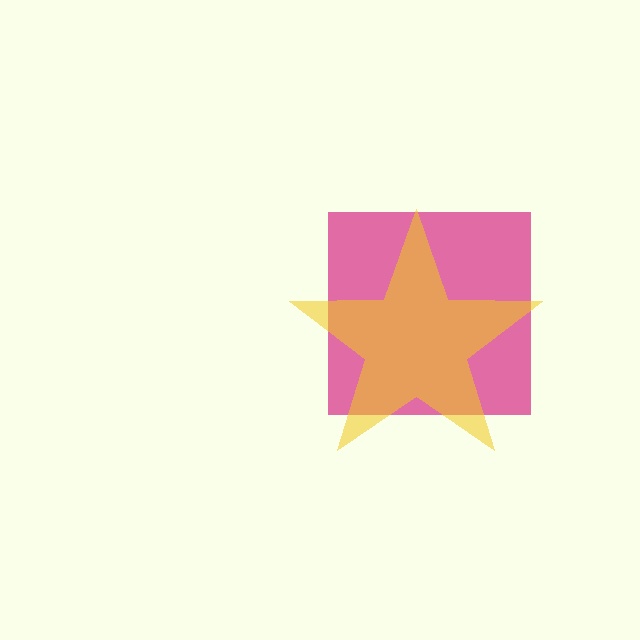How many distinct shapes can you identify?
There are 2 distinct shapes: a magenta square, a yellow star.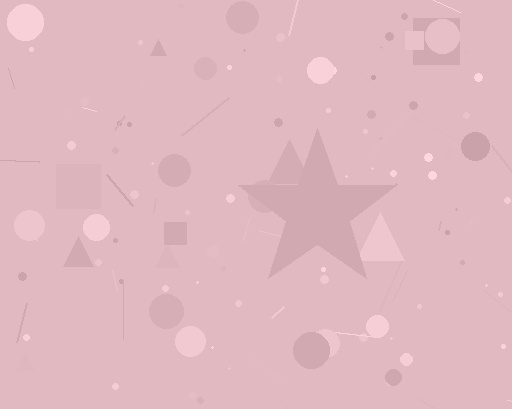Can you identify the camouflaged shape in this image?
The camouflaged shape is a star.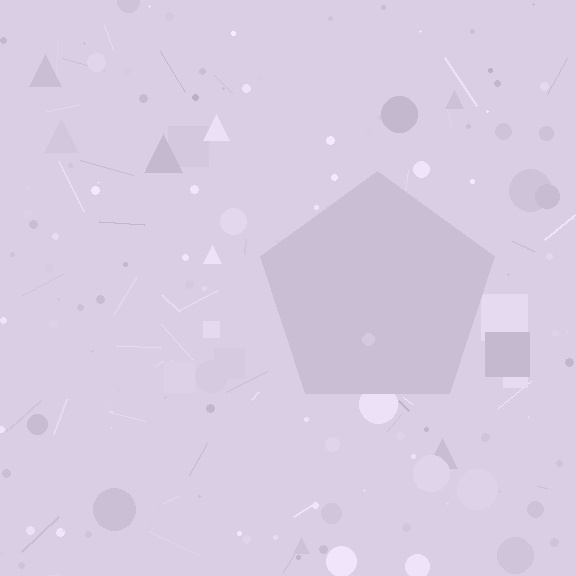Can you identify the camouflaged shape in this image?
The camouflaged shape is a pentagon.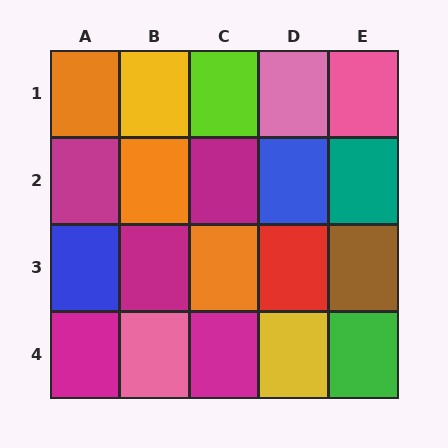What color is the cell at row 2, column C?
Magenta.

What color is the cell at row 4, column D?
Yellow.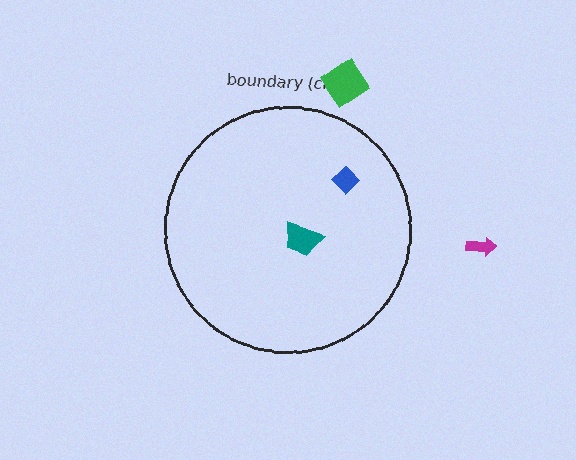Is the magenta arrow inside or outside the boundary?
Outside.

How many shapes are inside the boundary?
2 inside, 2 outside.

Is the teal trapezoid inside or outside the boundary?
Inside.